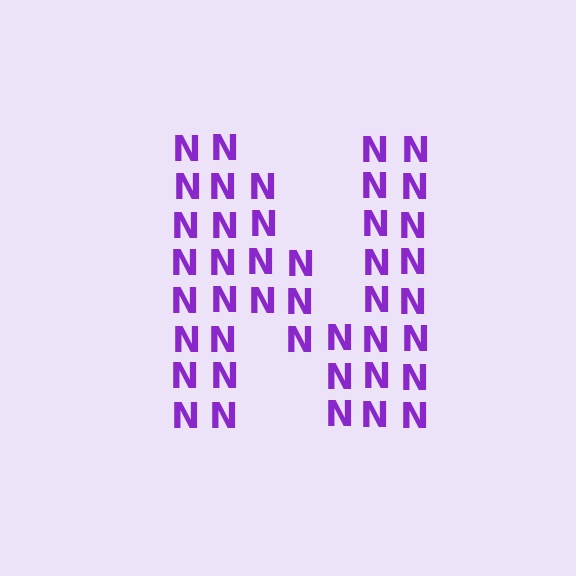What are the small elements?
The small elements are letter N's.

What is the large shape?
The large shape is the letter N.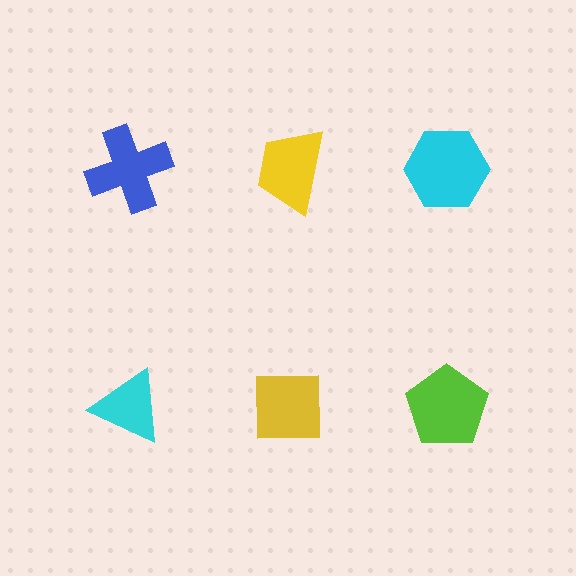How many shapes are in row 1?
3 shapes.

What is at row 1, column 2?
A yellow trapezoid.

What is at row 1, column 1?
A blue cross.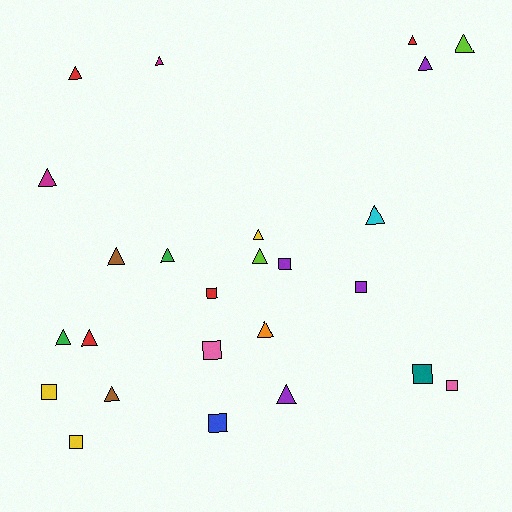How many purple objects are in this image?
There are 4 purple objects.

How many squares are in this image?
There are 9 squares.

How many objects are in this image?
There are 25 objects.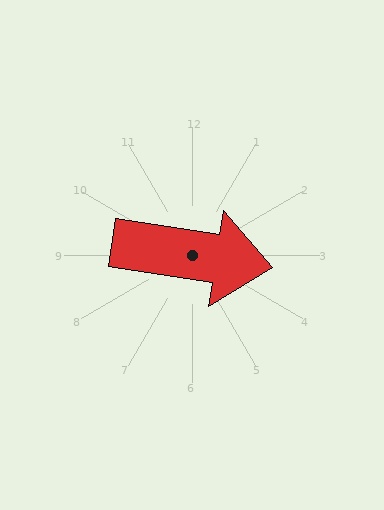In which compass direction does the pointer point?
East.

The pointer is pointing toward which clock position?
Roughly 3 o'clock.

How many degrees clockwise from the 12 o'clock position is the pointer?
Approximately 99 degrees.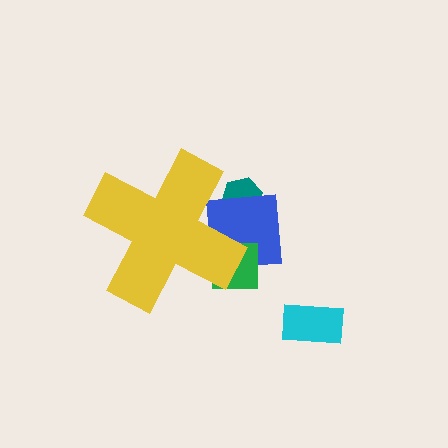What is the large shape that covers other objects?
A yellow cross.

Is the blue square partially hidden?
Yes, the blue square is partially hidden behind the yellow cross.